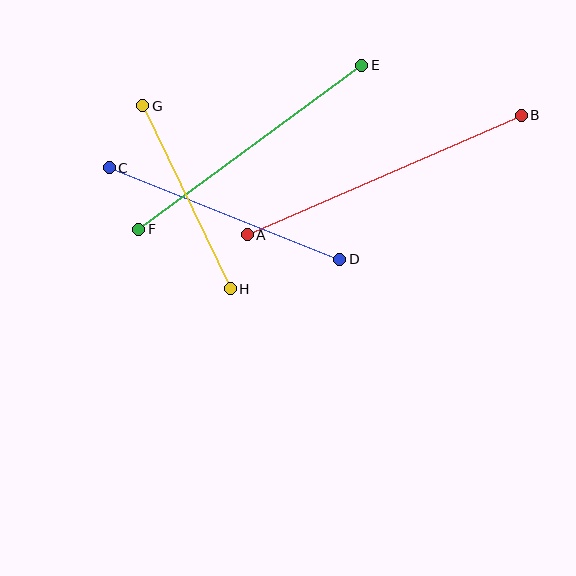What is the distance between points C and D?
The distance is approximately 248 pixels.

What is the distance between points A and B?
The distance is approximately 299 pixels.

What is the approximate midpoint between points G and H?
The midpoint is at approximately (187, 197) pixels.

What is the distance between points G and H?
The distance is approximately 203 pixels.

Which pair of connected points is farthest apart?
Points A and B are farthest apart.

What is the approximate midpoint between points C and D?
The midpoint is at approximately (225, 213) pixels.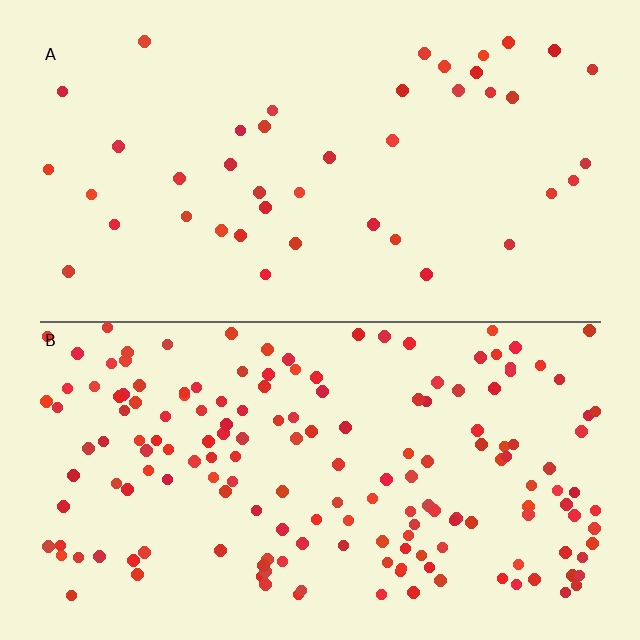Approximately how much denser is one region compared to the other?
Approximately 4.0× — region B over region A.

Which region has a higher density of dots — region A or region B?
B (the bottom).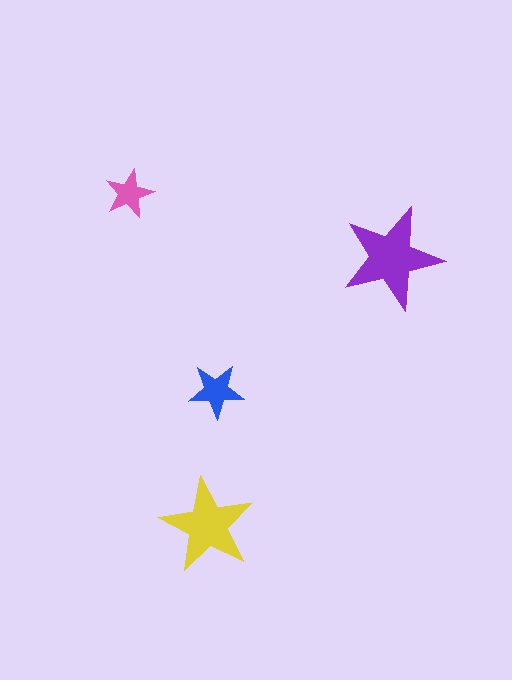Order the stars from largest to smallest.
the purple one, the yellow one, the blue one, the pink one.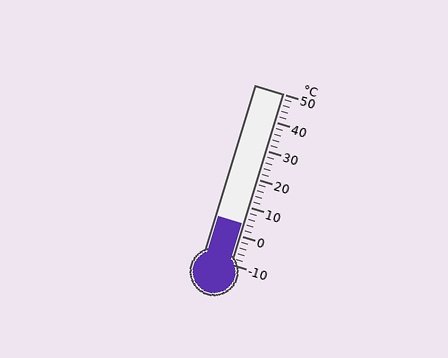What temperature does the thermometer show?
The thermometer shows approximately 4°C.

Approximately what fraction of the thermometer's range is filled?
The thermometer is filled to approximately 25% of its range.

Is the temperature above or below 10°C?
The temperature is below 10°C.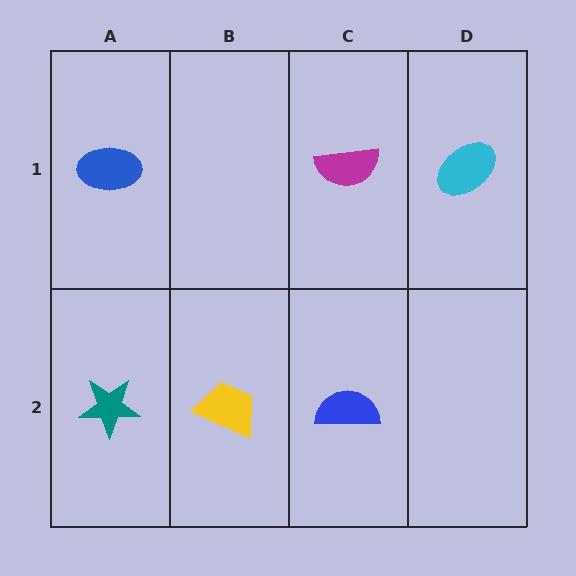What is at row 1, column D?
A cyan ellipse.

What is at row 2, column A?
A teal star.